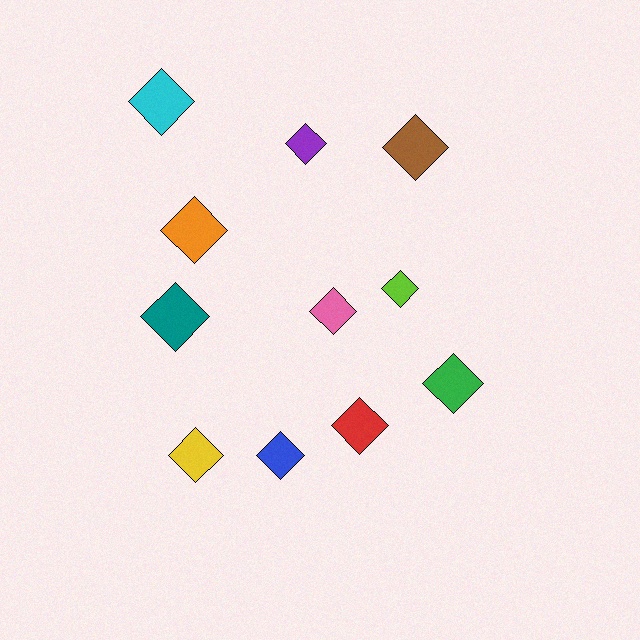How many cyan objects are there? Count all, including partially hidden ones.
There is 1 cyan object.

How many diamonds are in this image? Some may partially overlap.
There are 11 diamonds.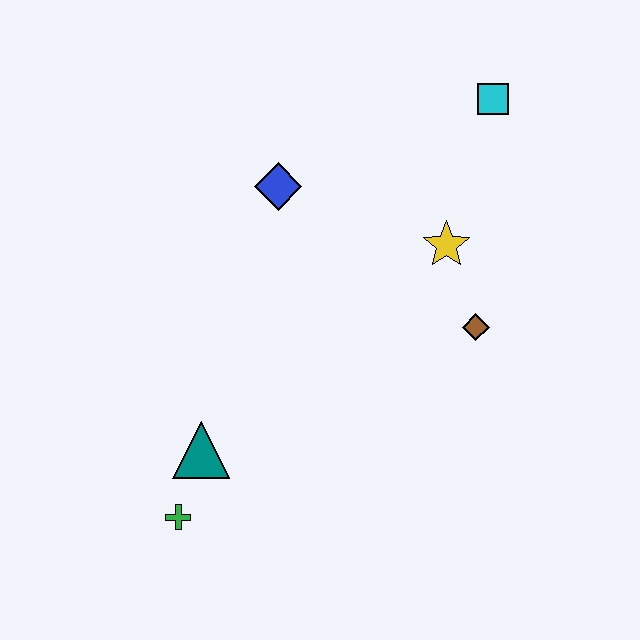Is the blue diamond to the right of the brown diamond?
No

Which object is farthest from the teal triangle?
The cyan square is farthest from the teal triangle.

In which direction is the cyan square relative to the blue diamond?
The cyan square is to the right of the blue diamond.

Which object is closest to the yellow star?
The brown diamond is closest to the yellow star.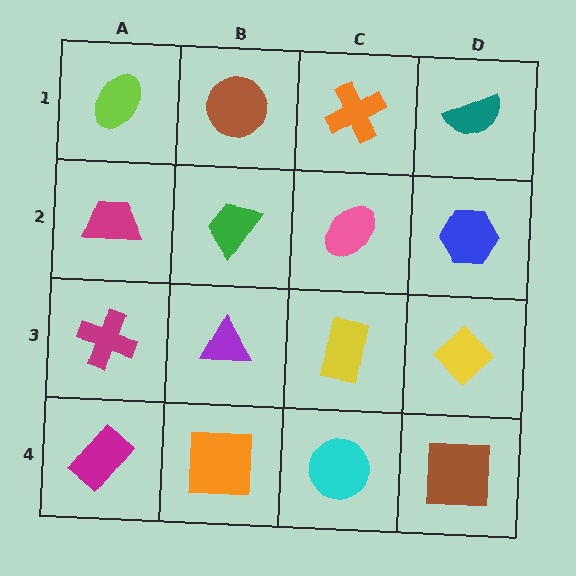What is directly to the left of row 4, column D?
A cyan circle.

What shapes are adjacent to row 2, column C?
An orange cross (row 1, column C), a yellow rectangle (row 3, column C), a green trapezoid (row 2, column B), a blue hexagon (row 2, column D).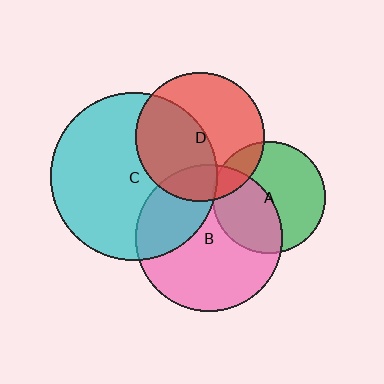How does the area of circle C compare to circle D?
Approximately 1.7 times.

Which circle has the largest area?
Circle C (cyan).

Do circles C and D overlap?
Yes.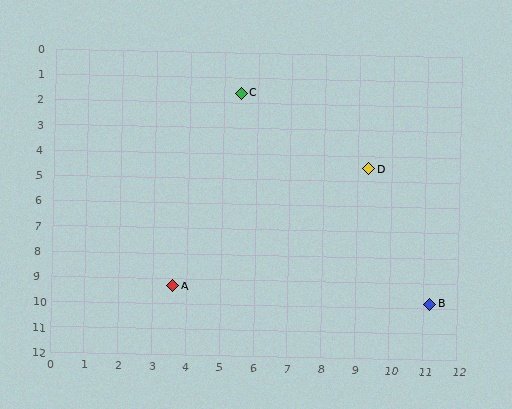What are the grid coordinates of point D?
Point D is at approximately (9.3, 4.5).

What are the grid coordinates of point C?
Point C is at approximately (5.5, 1.6).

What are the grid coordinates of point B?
Point B is at approximately (11.2, 9.8).